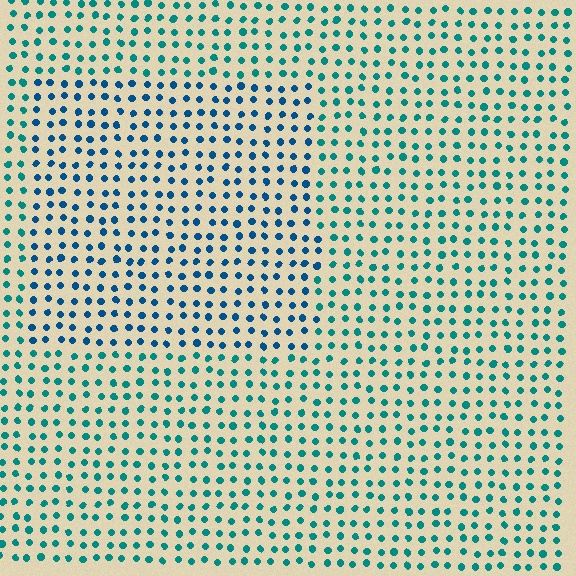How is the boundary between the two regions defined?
The boundary is defined purely by a slight shift in hue (about 30 degrees). Spacing, size, and orientation are identical on both sides.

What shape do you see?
I see a rectangle.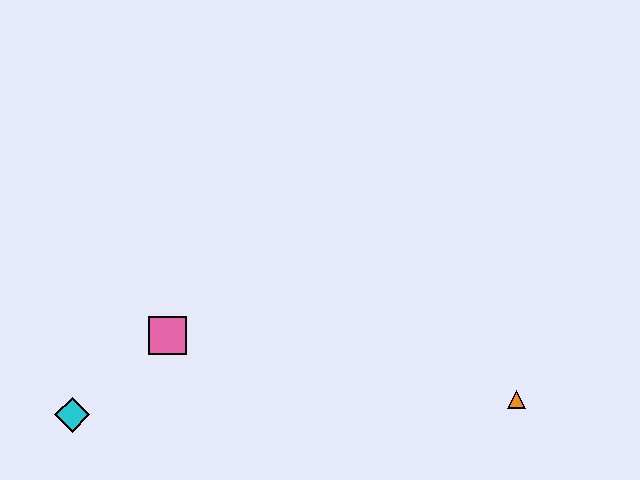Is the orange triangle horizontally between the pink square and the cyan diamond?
No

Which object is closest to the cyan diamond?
The pink square is closest to the cyan diamond.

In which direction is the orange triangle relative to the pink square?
The orange triangle is to the right of the pink square.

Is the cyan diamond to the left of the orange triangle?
Yes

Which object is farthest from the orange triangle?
The cyan diamond is farthest from the orange triangle.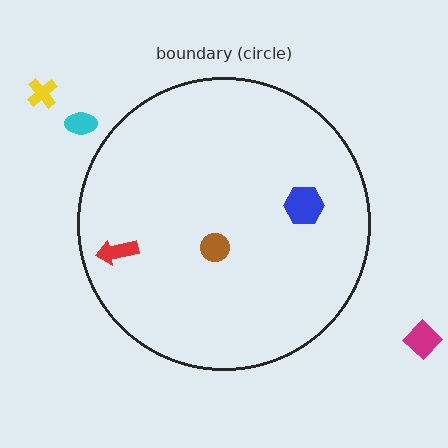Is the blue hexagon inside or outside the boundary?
Inside.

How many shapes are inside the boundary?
3 inside, 3 outside.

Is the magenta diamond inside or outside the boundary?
Outside.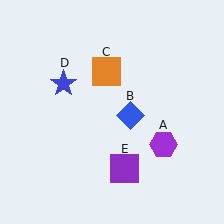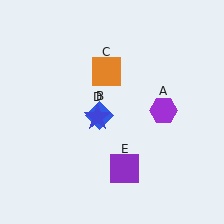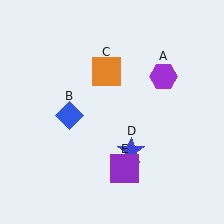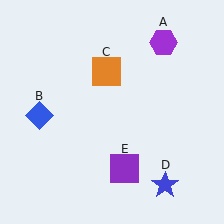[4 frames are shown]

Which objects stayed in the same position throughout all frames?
Orange square (object C) and purple square (object E) remained stationary.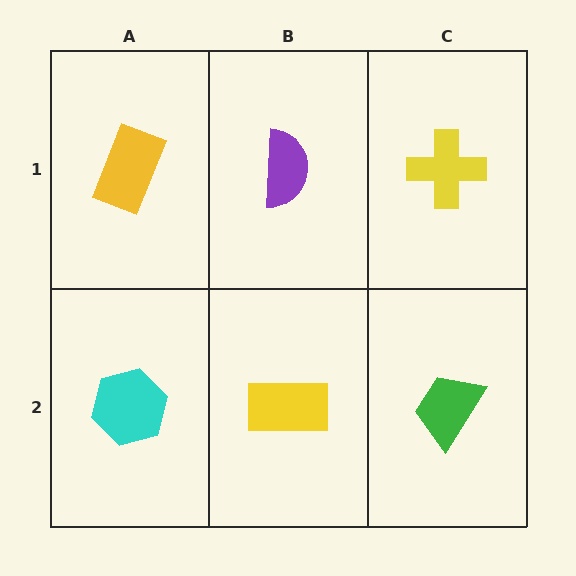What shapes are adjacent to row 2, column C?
A yellow cross (row 1, column C), a yellow rectangle (row 2, column B).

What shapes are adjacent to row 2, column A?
A yellow rectangle (row 1, column A), a yellow rectangle (row 2, column B).